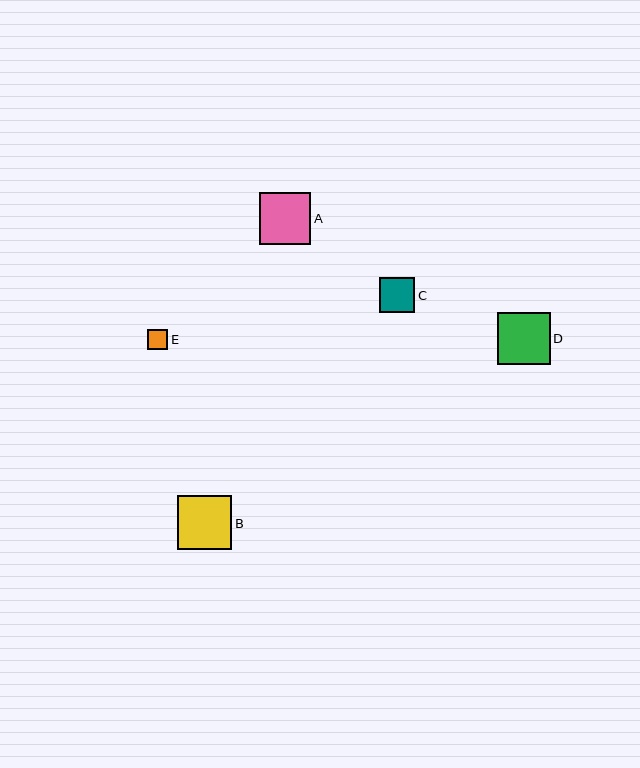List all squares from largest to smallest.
From largest to smallest: B, D, A, C, E.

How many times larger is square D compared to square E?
Square D is approximately 2.6 times the size of square E.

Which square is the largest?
Square B is the largest with a size of approximately 54 pixels.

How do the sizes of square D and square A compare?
Square D and square A are approximately the same size.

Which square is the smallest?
Square E is the smallest with a size of approximately 20 pixels.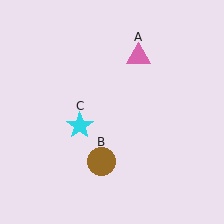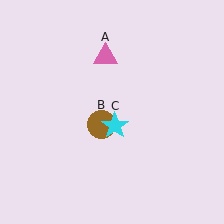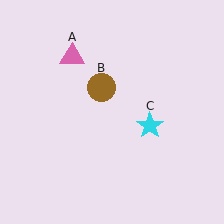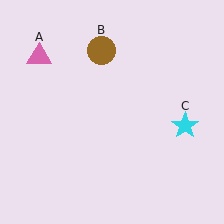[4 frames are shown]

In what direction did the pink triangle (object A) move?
The pink triangle (object A) moved left.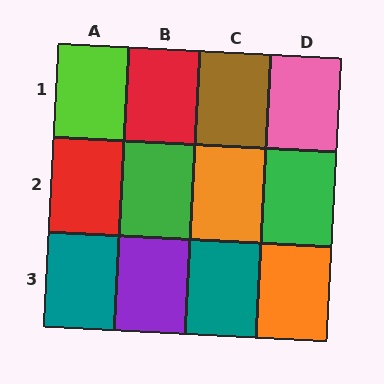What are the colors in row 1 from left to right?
Lime, red, brown, pink.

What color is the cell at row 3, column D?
Orange.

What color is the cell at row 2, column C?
Orange.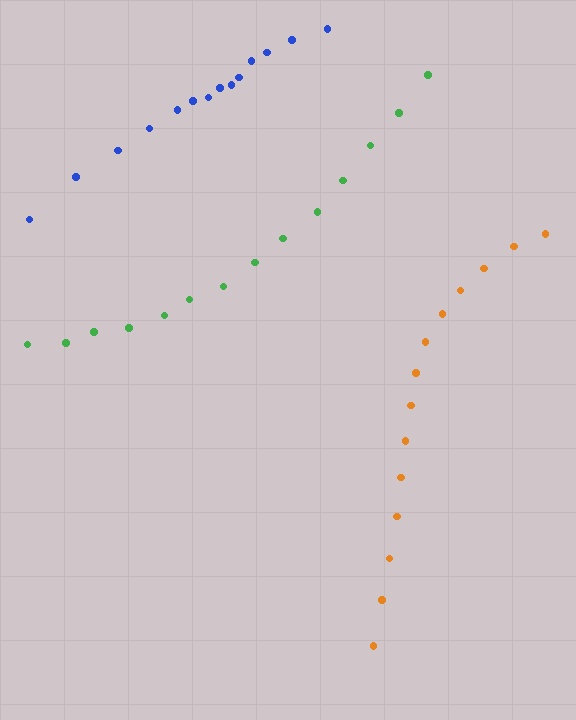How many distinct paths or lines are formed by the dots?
There are 3 distinct paths.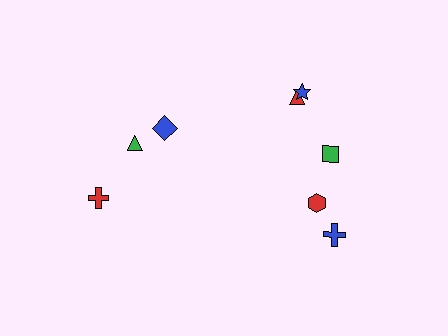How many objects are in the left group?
There are 3 objects.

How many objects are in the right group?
There are 5 objects.